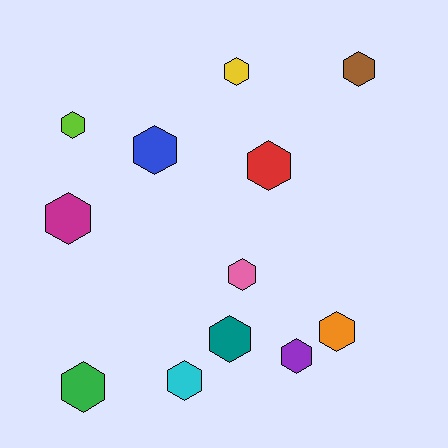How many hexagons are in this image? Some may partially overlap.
There are 12 hexagons.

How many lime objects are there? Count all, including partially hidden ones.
There is 1 lime object.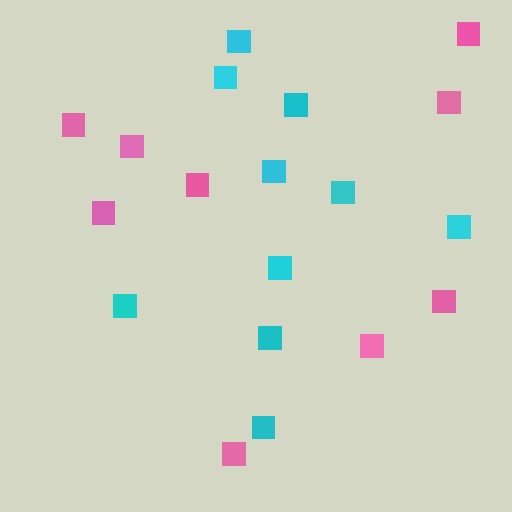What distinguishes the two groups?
There are 2 groups: one group of cyan squares (10) and one group of pink squares (9).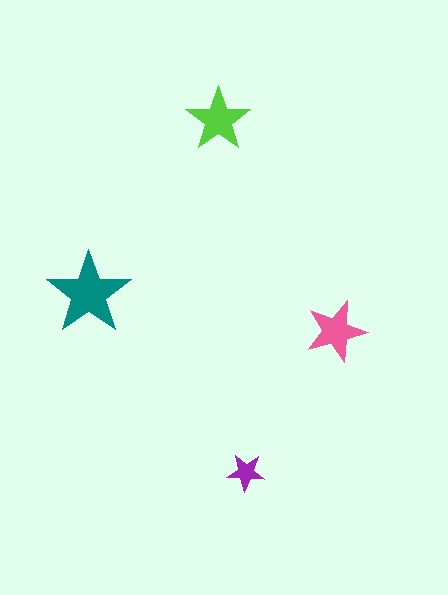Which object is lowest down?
The purple star is bottommost.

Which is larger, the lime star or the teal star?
The teal one.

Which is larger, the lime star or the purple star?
The lime one.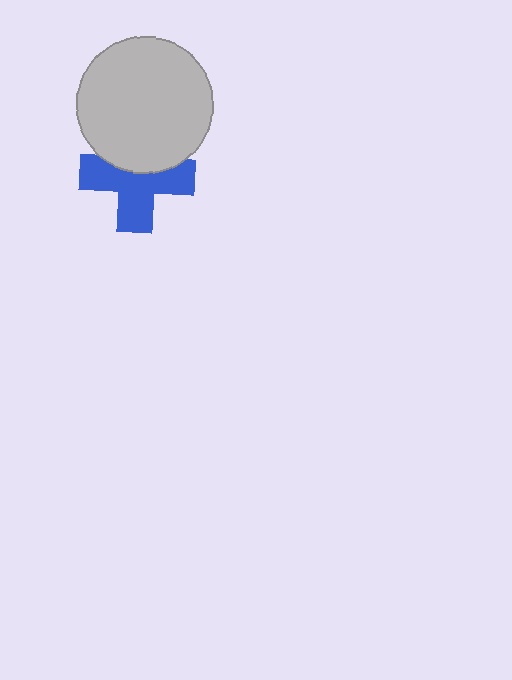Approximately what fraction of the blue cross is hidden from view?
Roughly 35% of the blue cross is hidden behind the light gray circle.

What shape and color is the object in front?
The object in front is a light gray circle.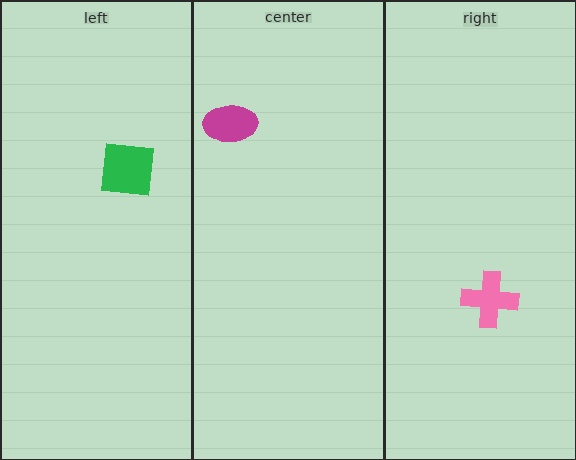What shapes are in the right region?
The pink cross.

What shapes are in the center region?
The magenta ellipse.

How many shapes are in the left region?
1.